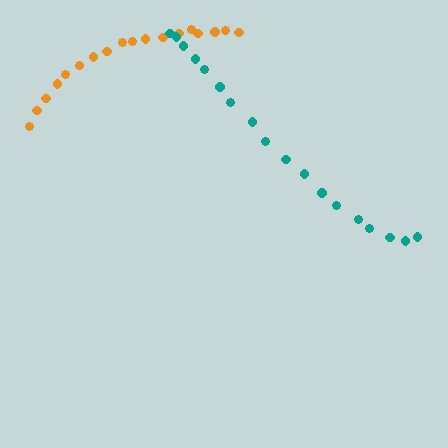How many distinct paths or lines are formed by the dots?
There are 2 distinct paths.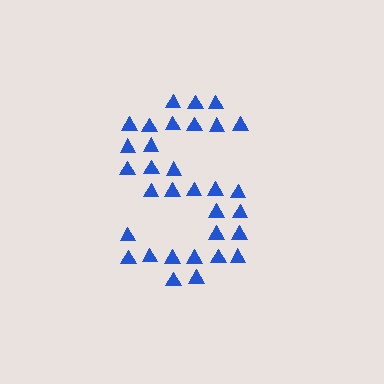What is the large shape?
The large shape is the letter S.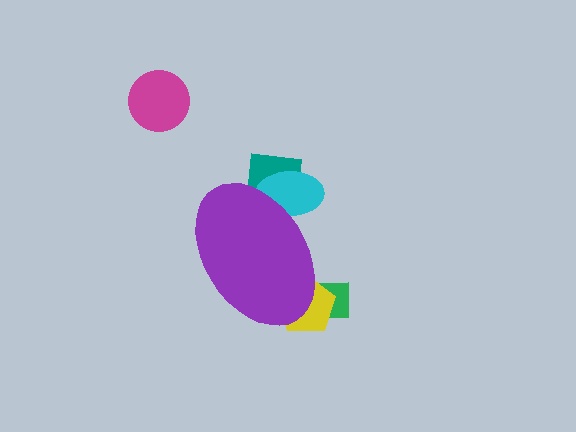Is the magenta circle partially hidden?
No, the magenta circle is fully visible.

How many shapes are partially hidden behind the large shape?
4 shapes are partially hidden.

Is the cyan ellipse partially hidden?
Yes, the cyan ellipse is partially hidden behind the purple ellipse.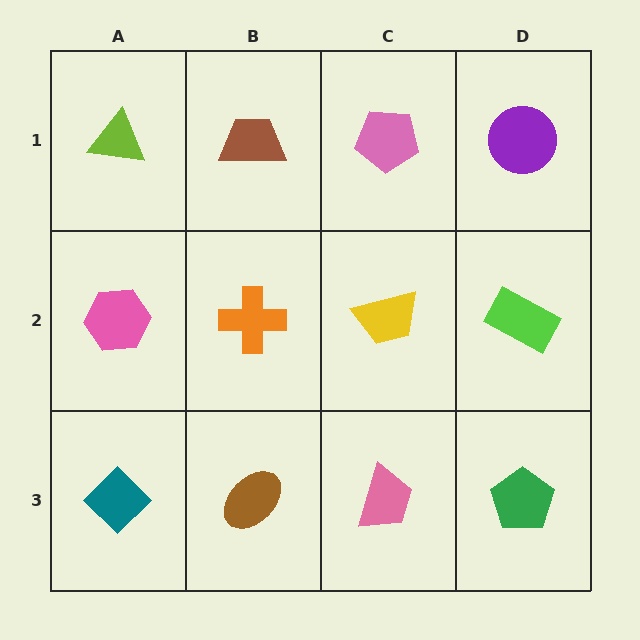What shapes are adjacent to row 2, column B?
A brown trapezoid (row 1, column B), a brown ellipse (row 3, column B), a pink hexagon (row 2, column A), a yellow trapezoid (row 2, column C).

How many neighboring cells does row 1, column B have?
3.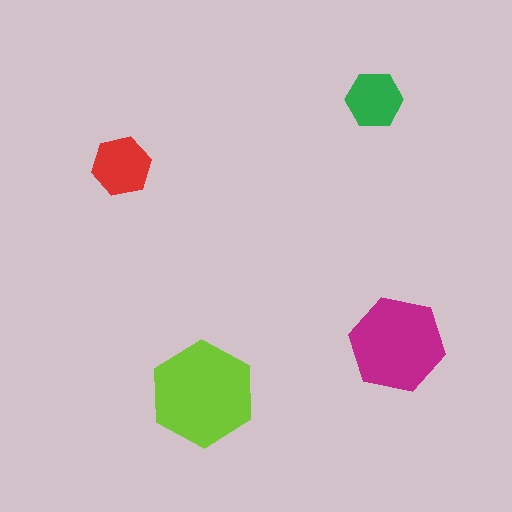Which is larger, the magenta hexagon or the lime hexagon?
The lime one.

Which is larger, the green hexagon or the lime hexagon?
The lime one.